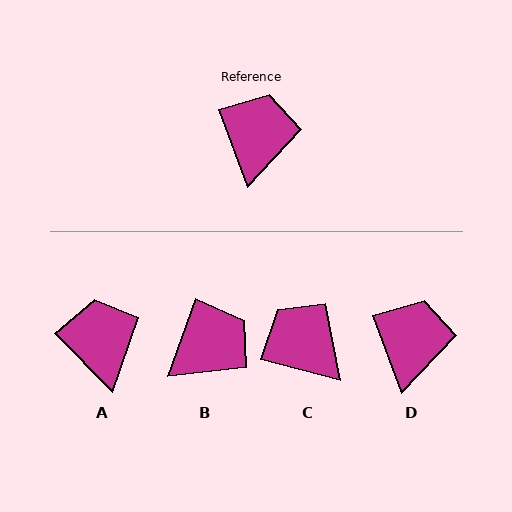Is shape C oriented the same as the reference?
No, it is off by about 55 degrees.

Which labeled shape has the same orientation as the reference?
D.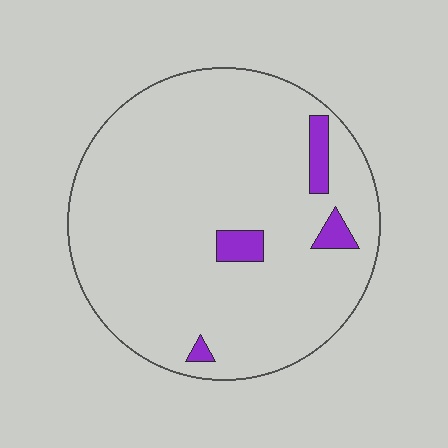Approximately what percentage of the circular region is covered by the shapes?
Approximately 5%.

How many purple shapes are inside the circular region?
4.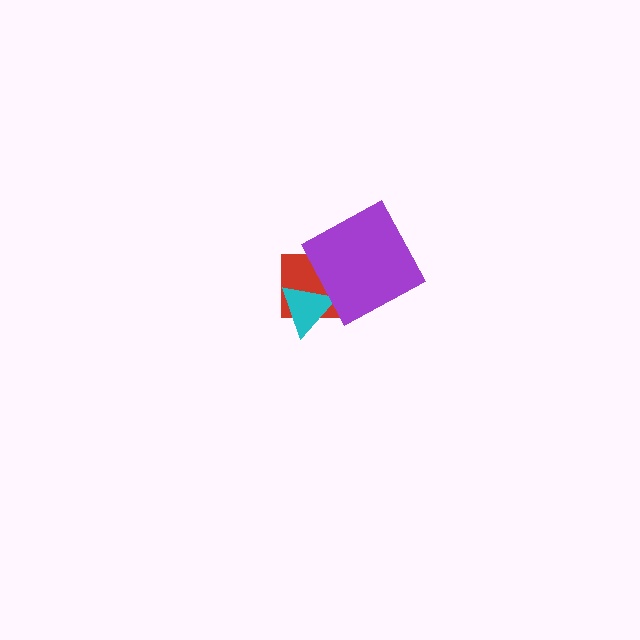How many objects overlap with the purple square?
1 object overlaps with the purple square.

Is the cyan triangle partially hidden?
No, no other shape covers it.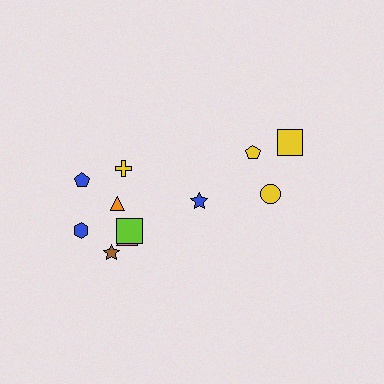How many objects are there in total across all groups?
There are 11 objects.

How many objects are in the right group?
There are 3 objects.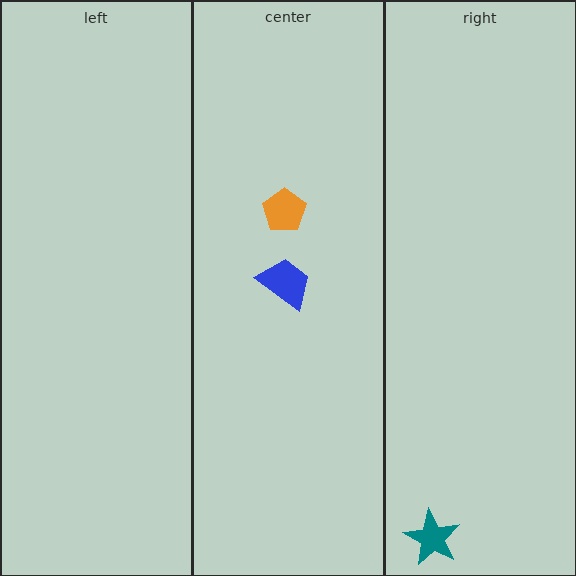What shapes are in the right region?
The teal star.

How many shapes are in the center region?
2.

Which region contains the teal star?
The right region.